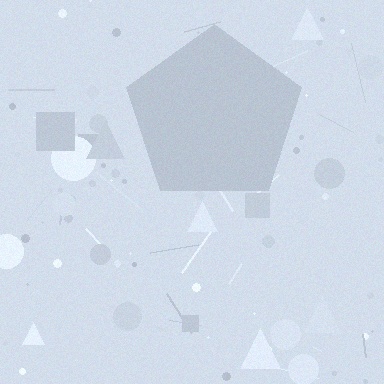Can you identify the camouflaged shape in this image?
The camouflaged shape is a pentagon.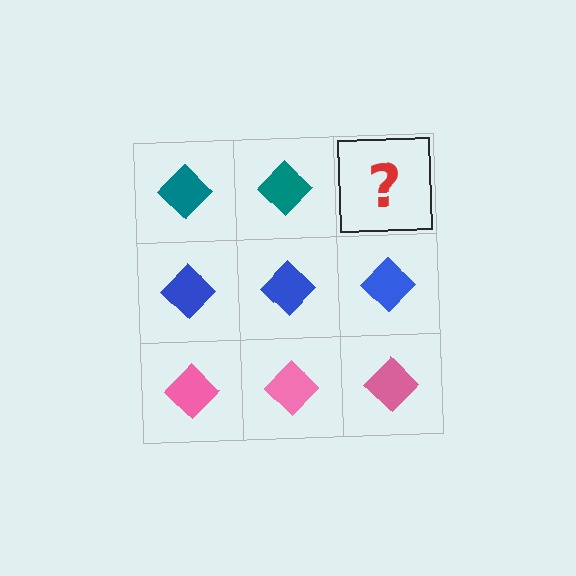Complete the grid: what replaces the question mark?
The question mark should be replaced with a teal diamond.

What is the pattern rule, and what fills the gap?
The rule is that each row has a consistent color. The gap should be filled with a teal diamond.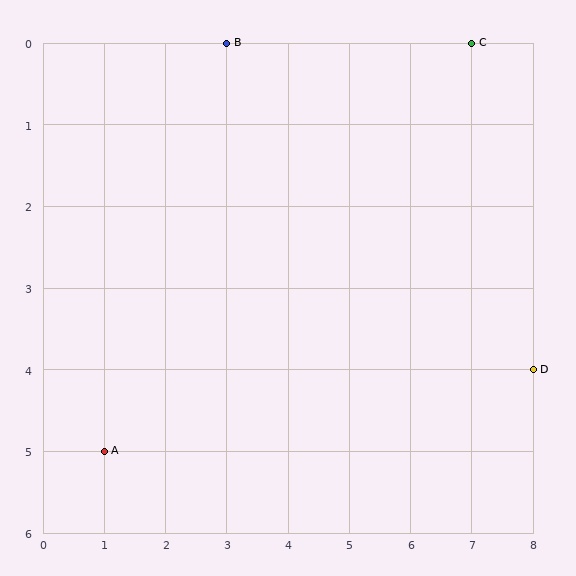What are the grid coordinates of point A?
Point A is at grid coordinates (1, 5).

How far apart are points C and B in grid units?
Points C and B are 4 columns apart.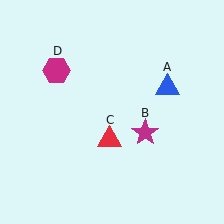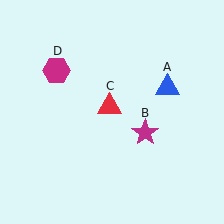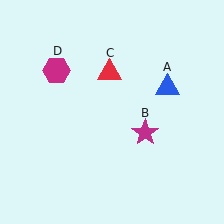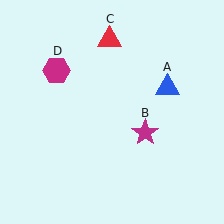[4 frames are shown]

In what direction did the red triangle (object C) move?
The red triangle (object C) moved up.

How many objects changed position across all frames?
1 object changed position: red triangle (object C).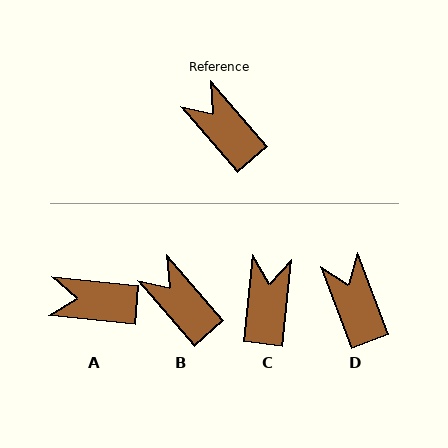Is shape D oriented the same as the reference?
No, it is off by about 20 degrees.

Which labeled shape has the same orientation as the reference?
B.